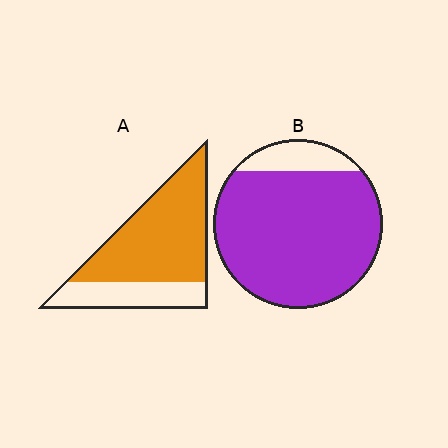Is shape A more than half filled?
Yes.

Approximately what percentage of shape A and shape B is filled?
A is approximately 70% and B is approximately 85%.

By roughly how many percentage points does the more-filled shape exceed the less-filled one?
By roughly 15 percentage points (B over A).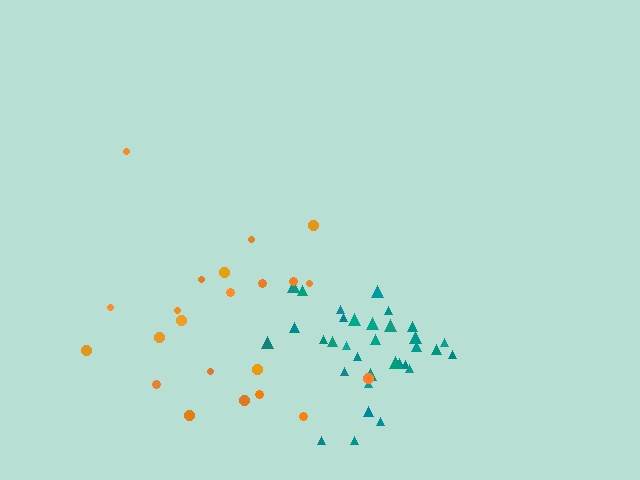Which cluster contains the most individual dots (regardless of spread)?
Teal (33).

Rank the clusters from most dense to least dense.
teal, orange.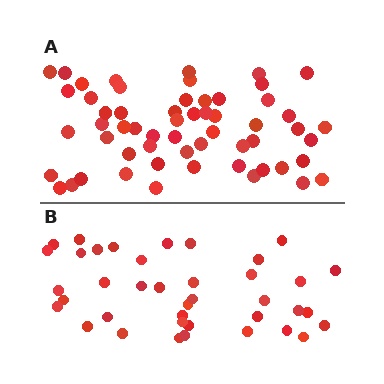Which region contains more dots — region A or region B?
Region A (the top region) has more dots.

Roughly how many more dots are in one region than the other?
Region A has approximately 20 more dots than region B.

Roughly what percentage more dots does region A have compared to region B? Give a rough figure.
About 45% more.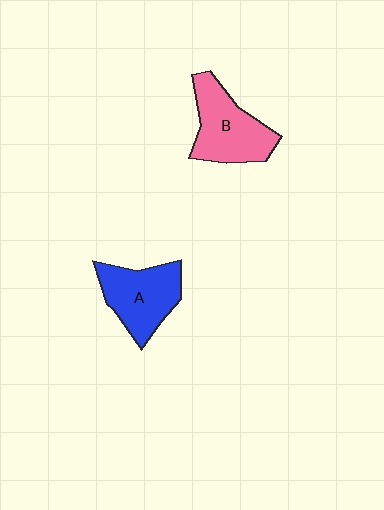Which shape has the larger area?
Shape B (pink).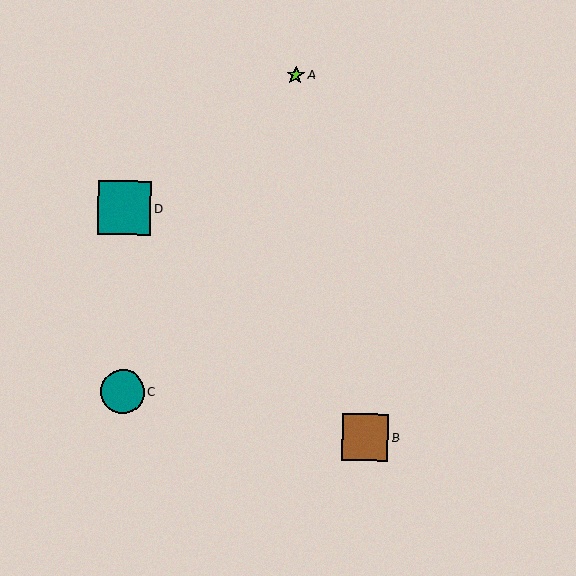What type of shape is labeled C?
Shape C is a teal circle.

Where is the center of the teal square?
The center of the teal square is at (124, 208).